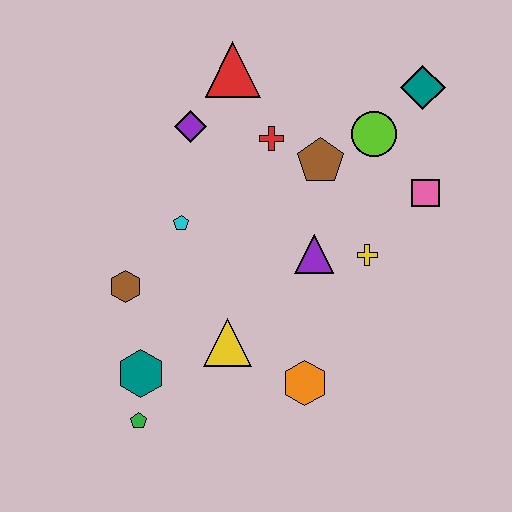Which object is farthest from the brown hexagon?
The teal diamond is farthest from the brown hexagon.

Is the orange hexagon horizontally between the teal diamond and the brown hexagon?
Yes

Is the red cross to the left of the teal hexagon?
No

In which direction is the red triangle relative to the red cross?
The red triangle is above the red cross.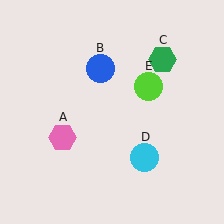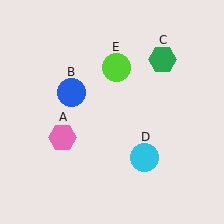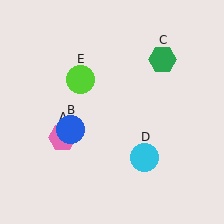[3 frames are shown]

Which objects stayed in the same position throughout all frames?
Pink hexagon (object A) and green hexagon (object C) and cyan circle (object D) remained stationary.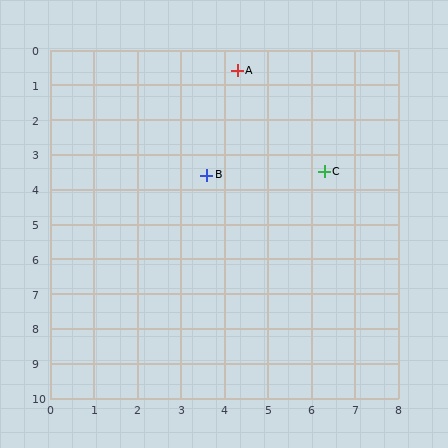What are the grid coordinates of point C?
Point C is at approximately (6.3, 3.5).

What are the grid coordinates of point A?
Point A is at approximately (4.3, 0.6).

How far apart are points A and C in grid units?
Points A and C are about 3.5 grid units apart.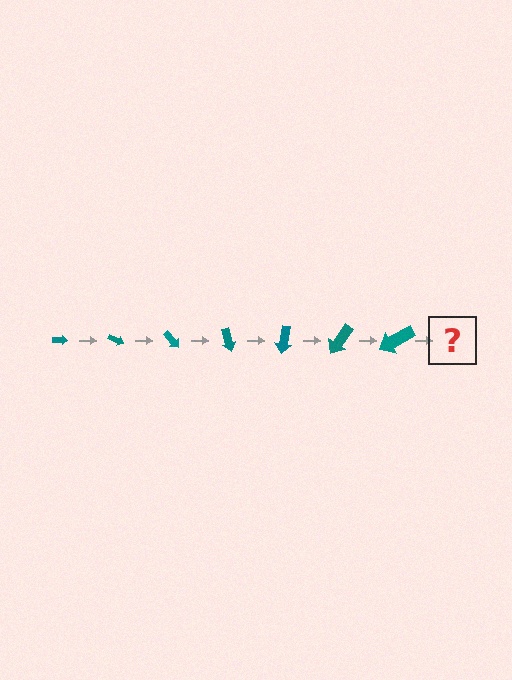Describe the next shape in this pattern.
It should be an arrow, larger than the previous one and rotated 175 degrees from the start.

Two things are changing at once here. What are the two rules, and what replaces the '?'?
The two rules are that the arrow grows larger each step and it rotates 25 degrees each step. The '?' should be an arrow, larger than the previous one and rotated 175 degrees from the start.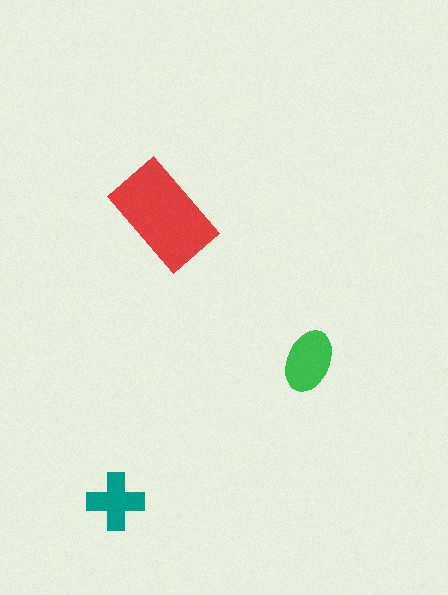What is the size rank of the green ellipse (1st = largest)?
2nd.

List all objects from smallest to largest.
The teal cross, the green ellipse, the red rectangle.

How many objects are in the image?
There are 3 objects in the image.